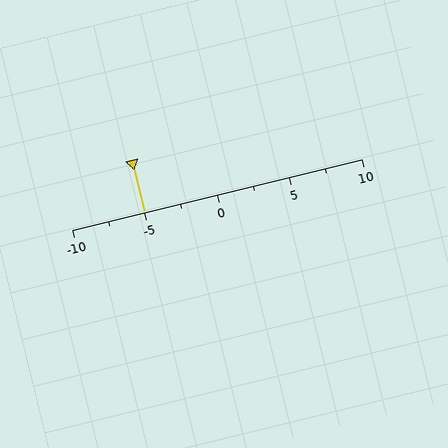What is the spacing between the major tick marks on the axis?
The major ticks are spaced 5 apart.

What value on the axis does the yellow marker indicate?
The marker indicates approximately -5.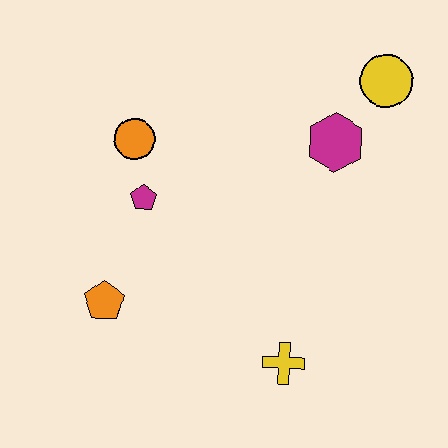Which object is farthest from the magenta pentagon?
The yellow circle is farthest from the magenta pentagon.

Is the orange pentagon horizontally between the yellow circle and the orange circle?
No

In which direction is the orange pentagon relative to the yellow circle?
The orange pentagon is to the left of the yellow circle.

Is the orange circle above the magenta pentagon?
Yes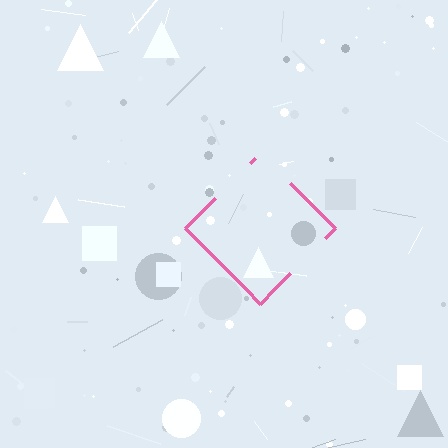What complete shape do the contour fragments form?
The contour fragments form a diamond.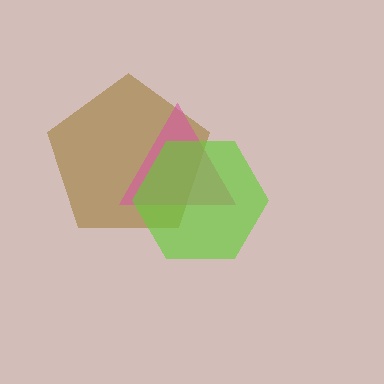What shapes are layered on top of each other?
The layered shapes are: a brown pentagon, a pink triangle, a lime hexagon.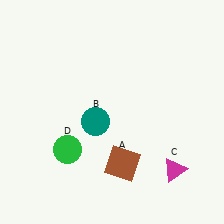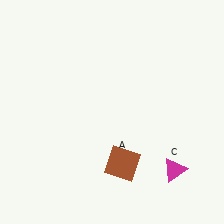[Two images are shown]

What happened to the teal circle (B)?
The teal circle (B) was removed in Image 2. It was in the bottom-left area of Image 1.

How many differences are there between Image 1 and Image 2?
There are 2 differences between the two images.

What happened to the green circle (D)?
The green circle (D) was removed in Image 2. It was in the bottom-left area of Image 1.